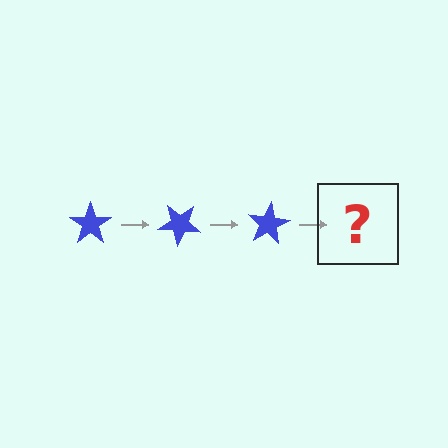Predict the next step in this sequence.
The next step is a blue star rotated 120 degrees.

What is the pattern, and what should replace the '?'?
The pattern is that the star rotates 40 degrees each step. The '?' should be a blue star rotated 120 degrees.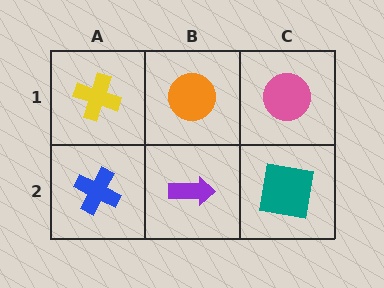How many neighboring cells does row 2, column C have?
2.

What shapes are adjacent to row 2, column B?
An orange circle (row 1, column B), a blue cross (row 2, column A), a teal square (row 2, column C).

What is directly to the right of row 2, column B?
A teal square.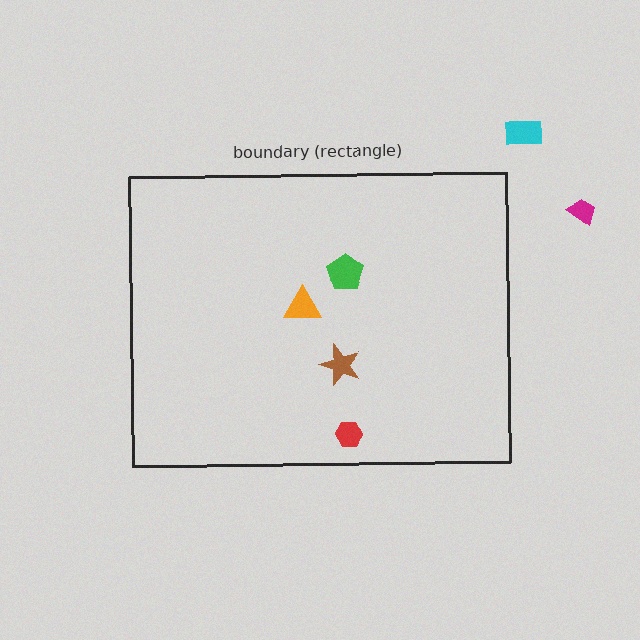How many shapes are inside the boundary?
4 inside, 2 outside.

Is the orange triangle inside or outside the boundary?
Inside.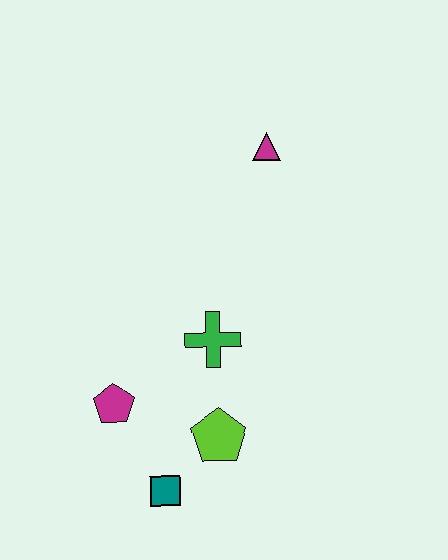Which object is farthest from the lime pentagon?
The magenta triangle is farthest from the lime pentagon.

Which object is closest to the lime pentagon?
The teal square is closest to the lime pentagon.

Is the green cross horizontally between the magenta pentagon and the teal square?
No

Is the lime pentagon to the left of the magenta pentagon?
No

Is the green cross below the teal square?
No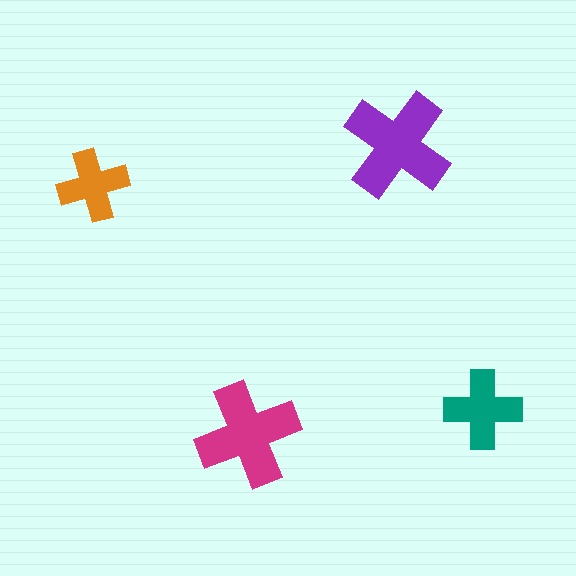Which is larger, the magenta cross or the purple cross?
The purple one.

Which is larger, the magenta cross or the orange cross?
The magenta one.